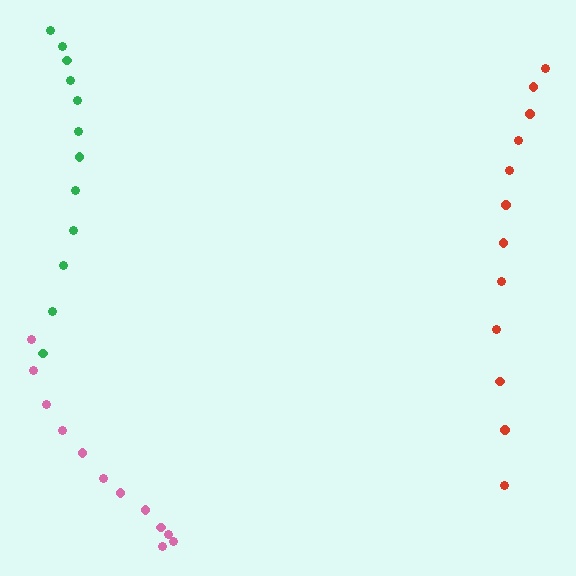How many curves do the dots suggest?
There are 3 distinct paths.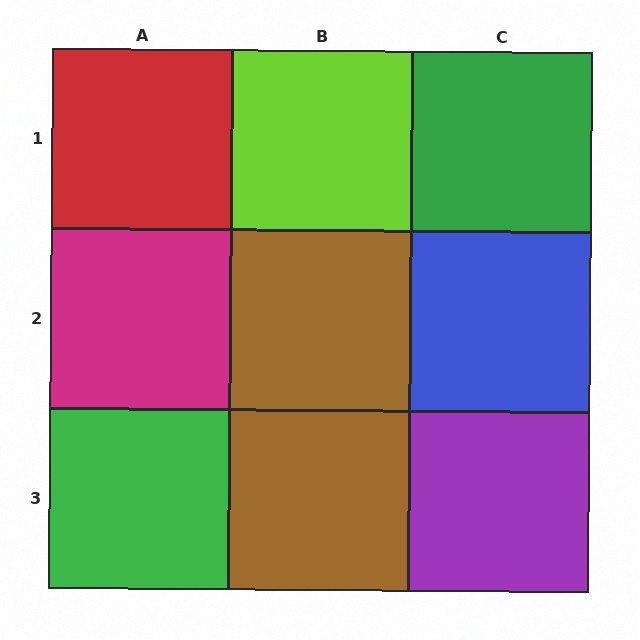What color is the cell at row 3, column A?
Green.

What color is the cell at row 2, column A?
Magenta.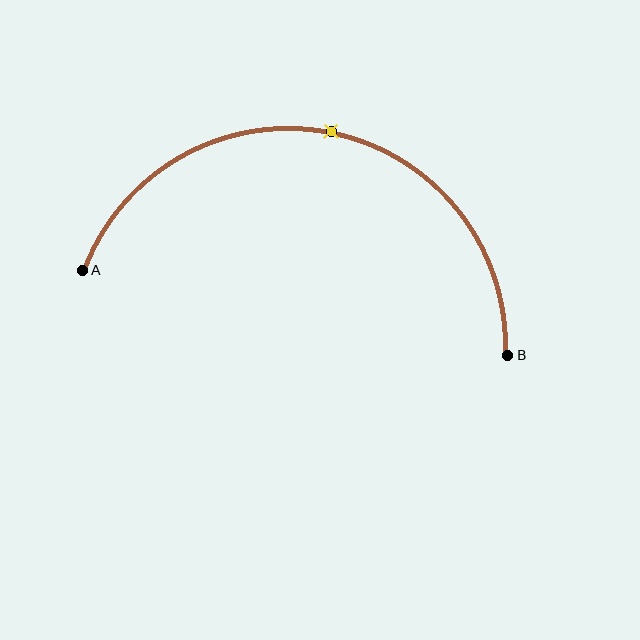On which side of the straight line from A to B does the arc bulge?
The arc bulges above the straight line connecting A and B.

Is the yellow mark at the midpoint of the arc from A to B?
Yes. The yellow mark lies on the arc at equal arc-length from both A and B — it is the arc midpoint.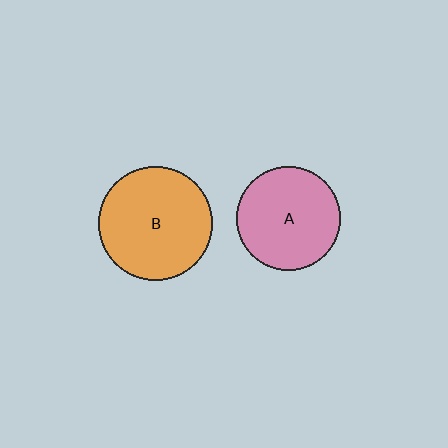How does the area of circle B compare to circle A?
Approximately 1.2 times.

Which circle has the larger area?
Circle B (orange).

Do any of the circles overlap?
No, none of the circles overlap.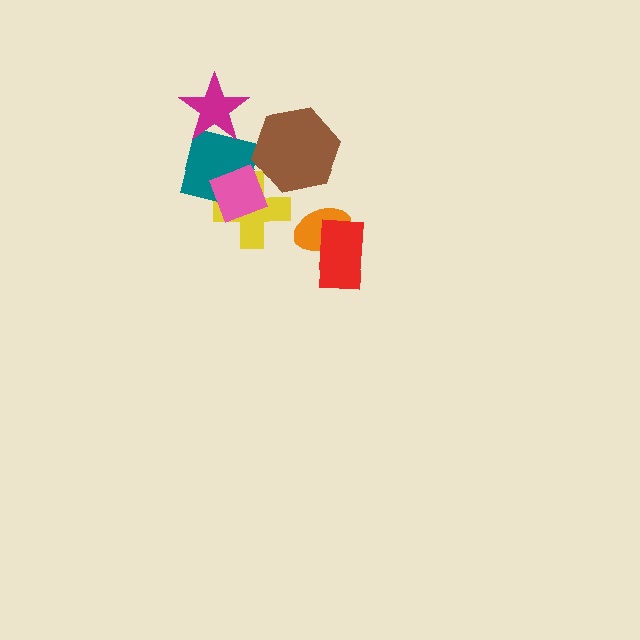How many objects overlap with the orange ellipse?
1 object overlaps with the orange ellipse.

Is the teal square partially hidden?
Yes, it is partially covered by another shape.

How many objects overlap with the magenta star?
1 object overlaps with the magenta star.